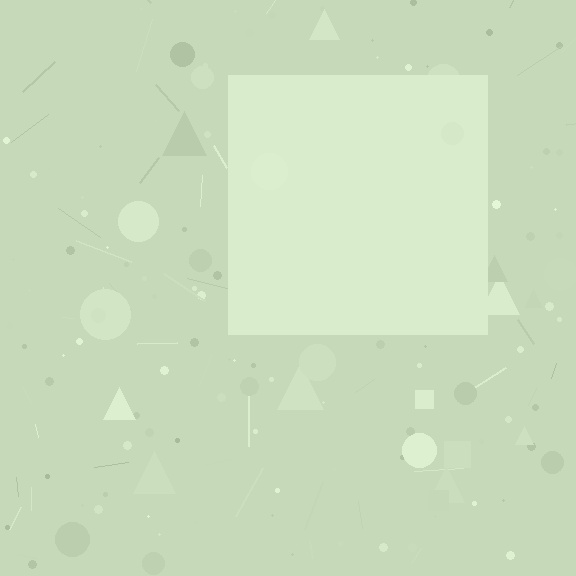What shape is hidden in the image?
A square is hidden in the image.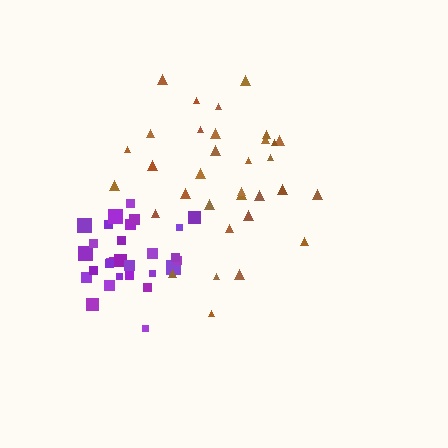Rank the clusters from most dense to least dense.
purple, brown.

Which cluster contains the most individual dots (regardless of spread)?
Brown (34).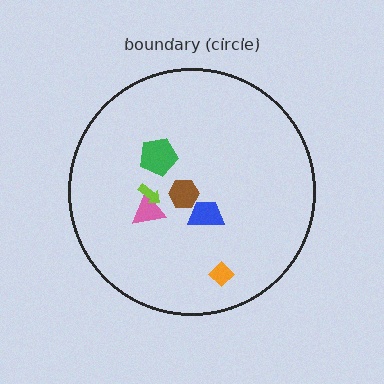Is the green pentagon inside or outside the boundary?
Inside.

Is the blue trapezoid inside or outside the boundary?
Inside.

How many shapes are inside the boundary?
6 inside, 0 outside.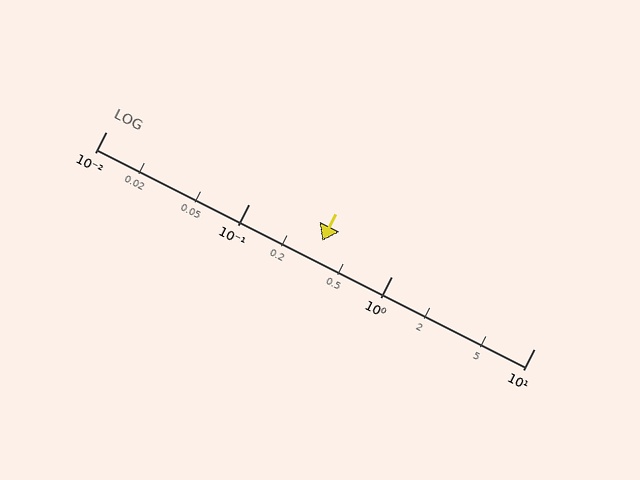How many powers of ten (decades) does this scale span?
The scale spans 3 decades, from 0.01 to 10.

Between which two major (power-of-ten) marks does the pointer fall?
The pointer is between 0.1 and 1.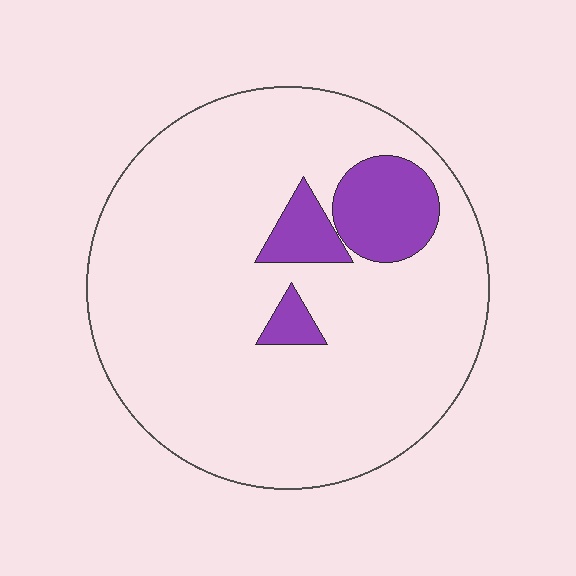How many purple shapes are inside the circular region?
3.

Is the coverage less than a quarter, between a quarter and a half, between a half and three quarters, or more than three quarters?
Less than a quarter.